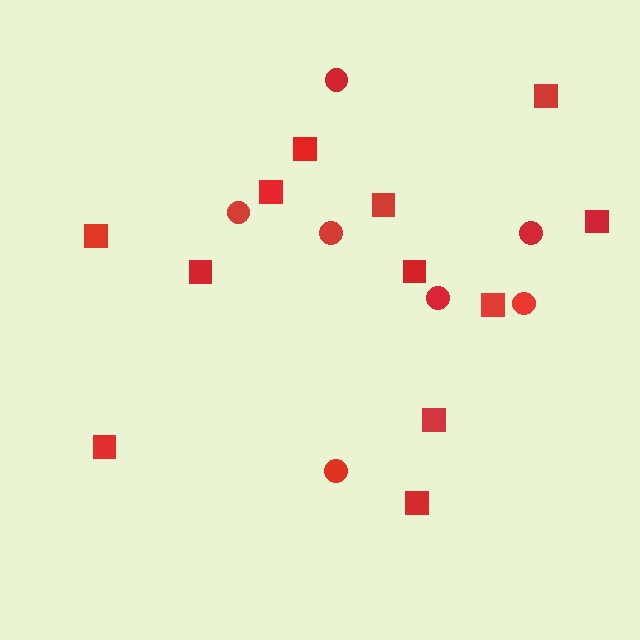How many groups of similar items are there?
There are 2 groups: one group of circles (7) and one group of squares (12).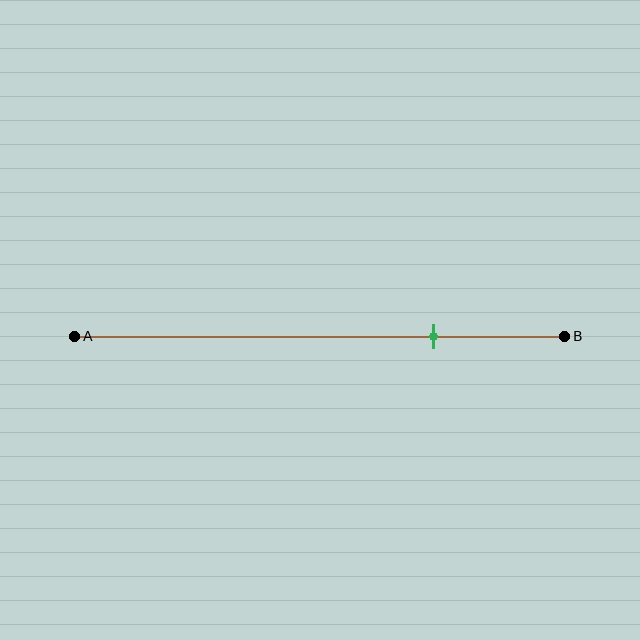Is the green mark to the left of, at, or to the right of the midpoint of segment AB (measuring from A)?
The green mark is to the right of the midpoint of segment AB.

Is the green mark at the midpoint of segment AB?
No, the mark is at about 75% from A, not at the 50% midpoint.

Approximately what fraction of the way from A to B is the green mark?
The green mark is approximately 75% of the way from A to B.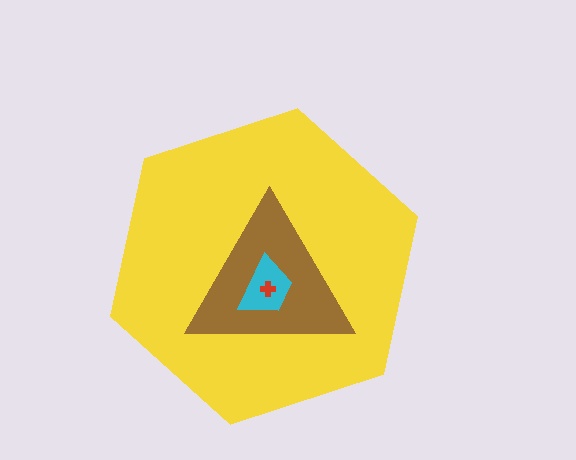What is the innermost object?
The red cross.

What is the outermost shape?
The yellow hexagon.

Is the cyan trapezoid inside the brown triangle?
Yes.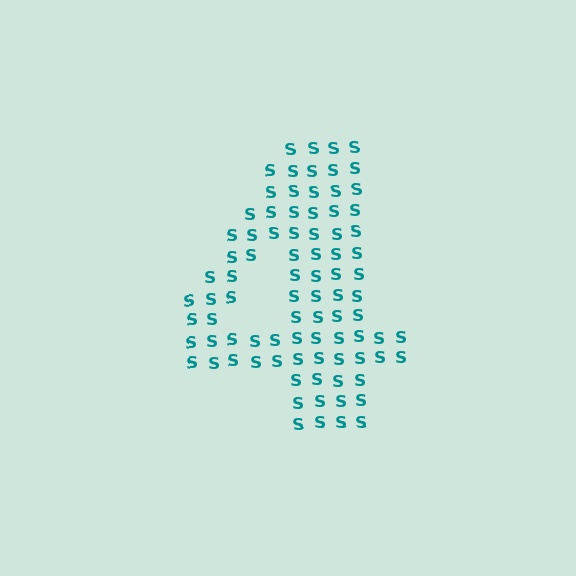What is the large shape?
The large shape is the digit 4.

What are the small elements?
The small elements are letter S's.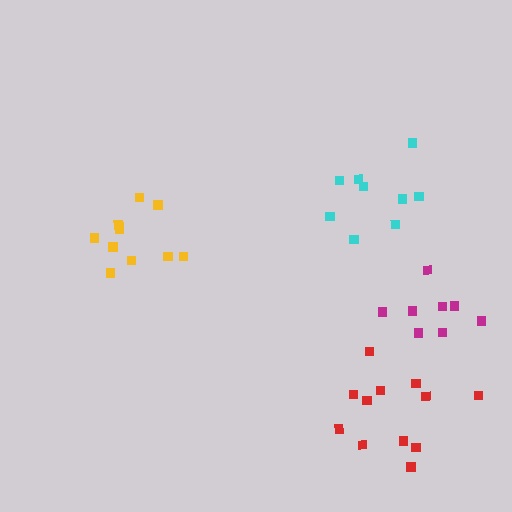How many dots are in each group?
Group 1: 12 dots, Group 2: 8 dots, Group 3: 9 dots, Group 4: 10 dots (39 total).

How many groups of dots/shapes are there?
There are 4 groups.